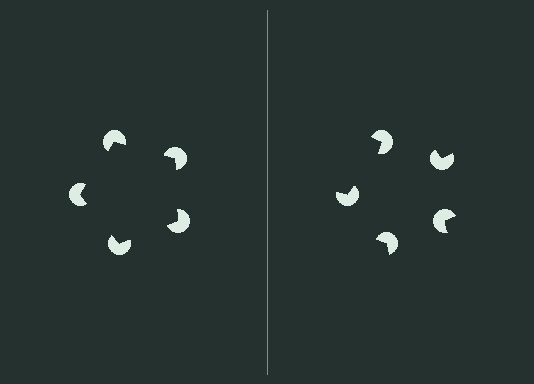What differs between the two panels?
The pac-man discs are positioned identically on both sides; only the wedge orientations differ. On the left they align to a pentagon; on the right they are misaligned.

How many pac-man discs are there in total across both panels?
10 — 5 on each side.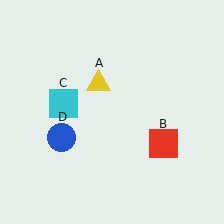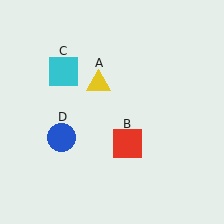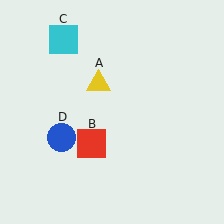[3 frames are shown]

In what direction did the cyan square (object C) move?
The cyan square (object C) moved up.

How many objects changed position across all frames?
2 objects changed position: red square (object B), cyan square (object C).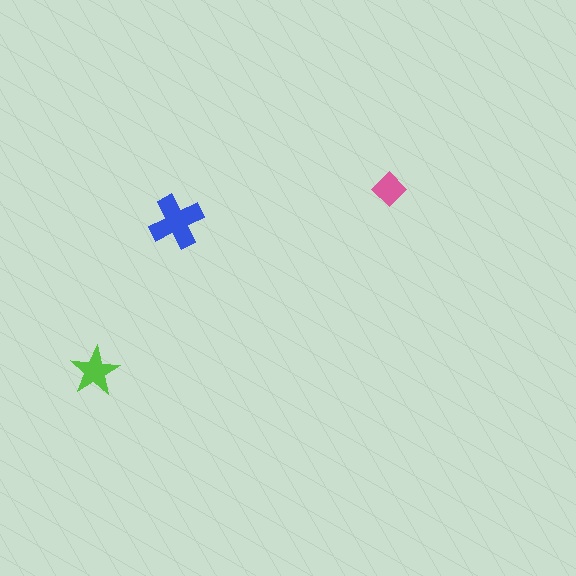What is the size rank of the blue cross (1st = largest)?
1st.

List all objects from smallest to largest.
The pink diamond, the lime star, the blue cross.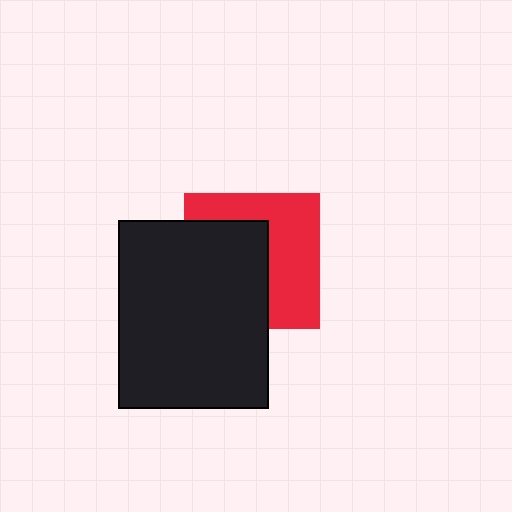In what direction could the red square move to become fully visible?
The red square could move right. That would shift it out from behind the black rectangle entirely.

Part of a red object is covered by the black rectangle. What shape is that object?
It is a square.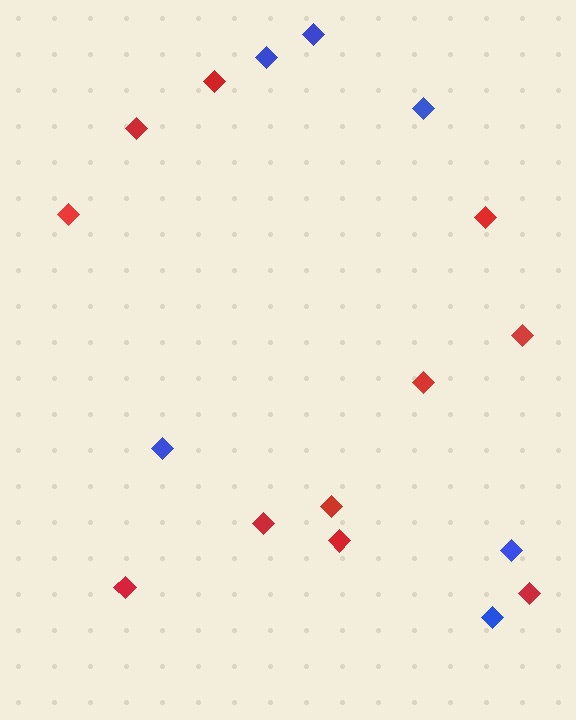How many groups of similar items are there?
There are 2 groups: one group of red diamonds (11) and one group of blue diamonds (6).